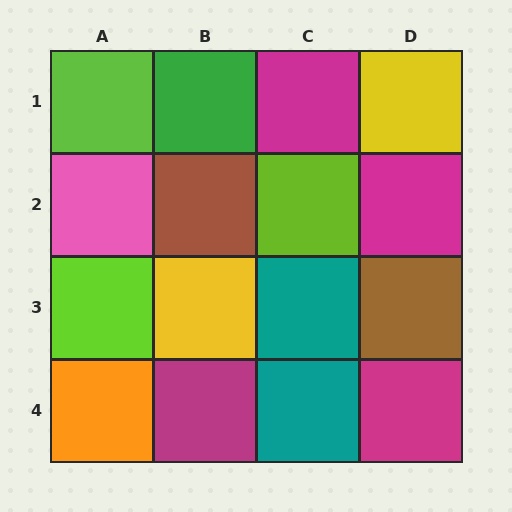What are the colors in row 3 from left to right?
Lime, yellow, teal, brown.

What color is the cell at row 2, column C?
Lime.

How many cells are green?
1 cell is green.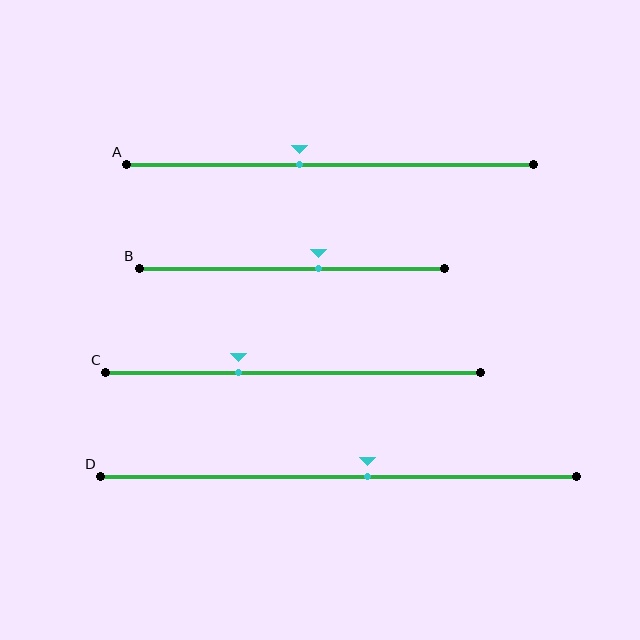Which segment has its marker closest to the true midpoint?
Segment D has its marker closest to the true midpoint.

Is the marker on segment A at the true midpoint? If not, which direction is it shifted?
No, the marker on segment A is shifted to the left by about 8% of the segment length.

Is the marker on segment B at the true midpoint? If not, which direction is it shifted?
No, the marker on segment B is shifted to the right by about 9% of the segment length.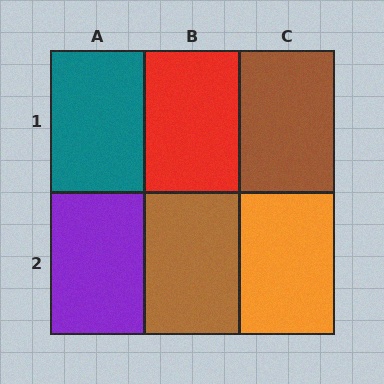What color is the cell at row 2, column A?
Purple.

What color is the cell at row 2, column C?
Orange.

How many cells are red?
1 cell is red.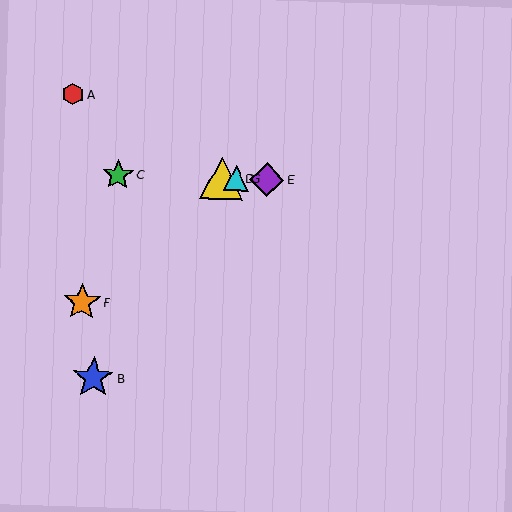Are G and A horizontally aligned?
No, G is at y≈179 and A is at y≈94.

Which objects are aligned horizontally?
Objects C, D, E, G are aligned horizontally.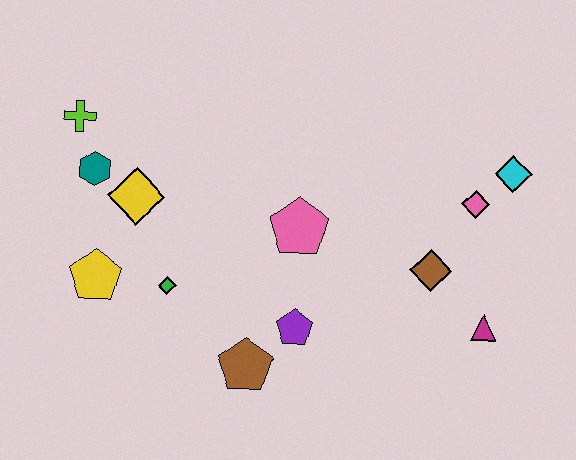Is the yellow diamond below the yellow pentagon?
No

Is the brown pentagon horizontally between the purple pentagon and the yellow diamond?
Yes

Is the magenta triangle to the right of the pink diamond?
Yes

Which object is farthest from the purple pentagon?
The lime cross is farthest from the purple pentagon.